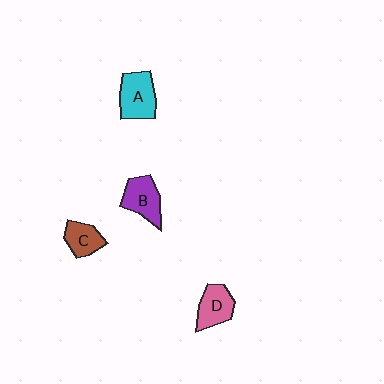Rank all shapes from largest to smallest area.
From largest to smallest: A (cyan), B (purple), D (pink), C (brown).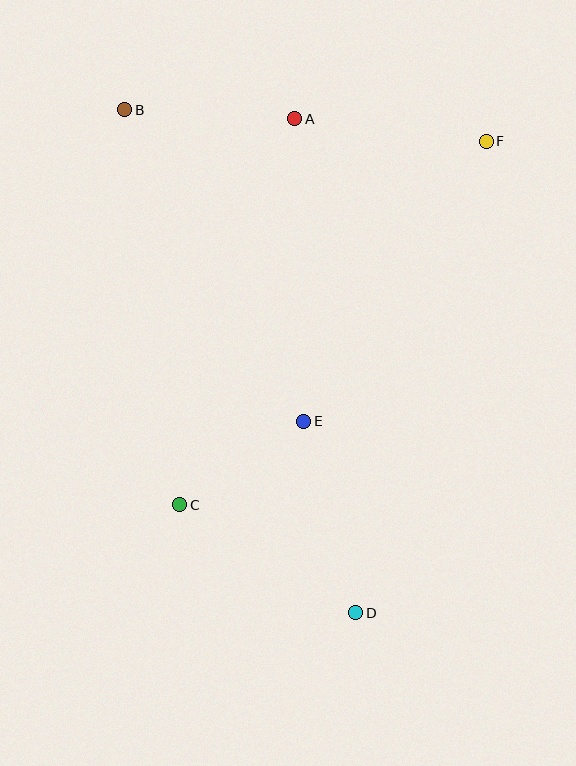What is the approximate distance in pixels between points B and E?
The distance between B and E is approximately 360 pixels.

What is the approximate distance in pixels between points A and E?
The distance between A and E is approximately 302 pixels.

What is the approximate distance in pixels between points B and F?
The distance between B and F is approximately 363 pixels.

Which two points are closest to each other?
Points C and E are closest to each other.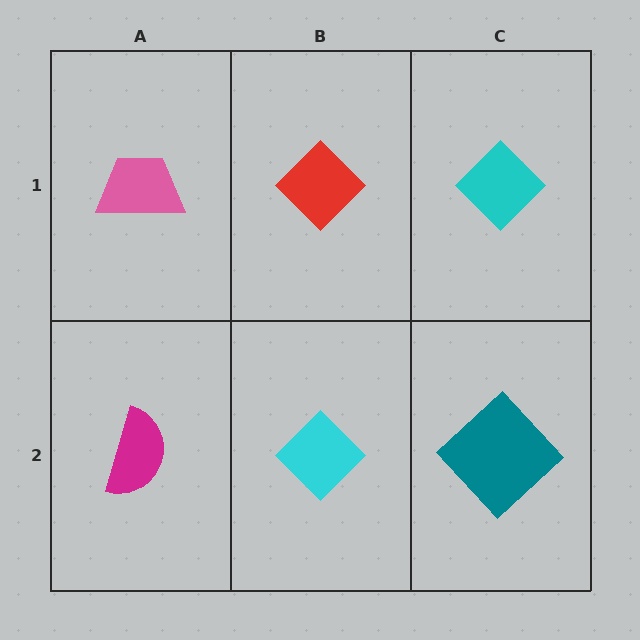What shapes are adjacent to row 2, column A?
A pink trapezoid (row 1, column A), a cyan diamond (row 2, column B).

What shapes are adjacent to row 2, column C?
A cyan diamond (row 1, column C), a cyan diamond (row 2, column B).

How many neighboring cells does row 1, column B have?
3.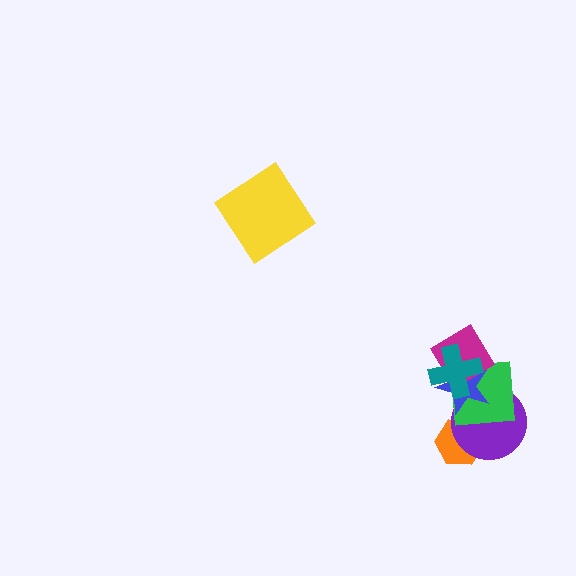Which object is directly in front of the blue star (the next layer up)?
The magenta diamond is directly in front of the blue star.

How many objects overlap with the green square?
4 objects overlap with the green square.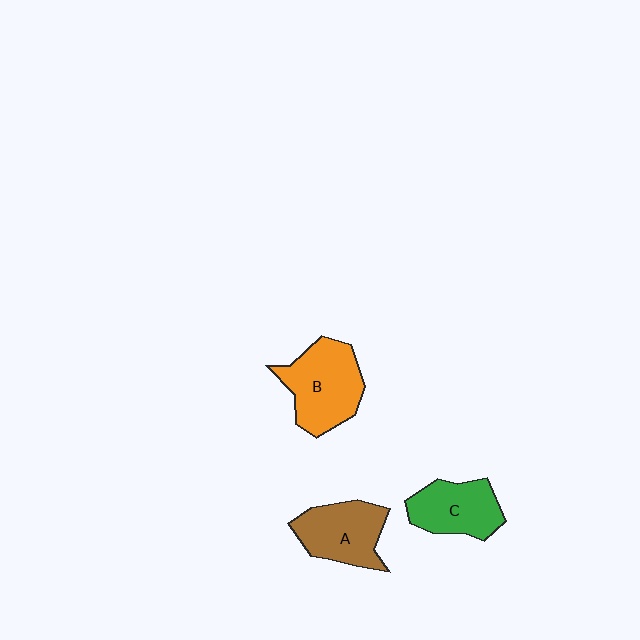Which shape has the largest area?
Shape B (orange).